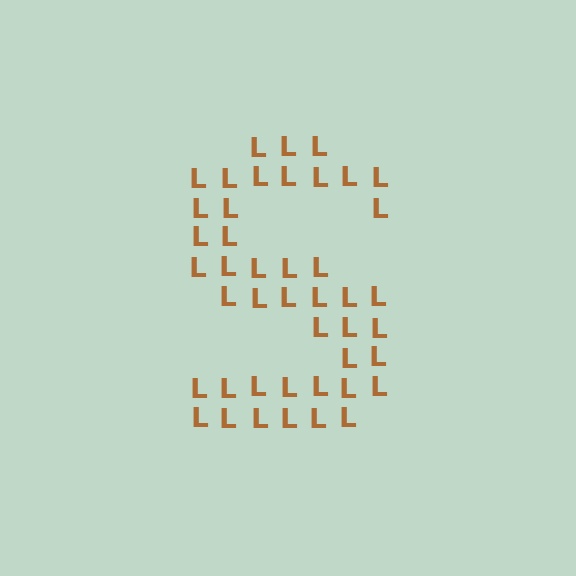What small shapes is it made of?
It is made of small letter L's.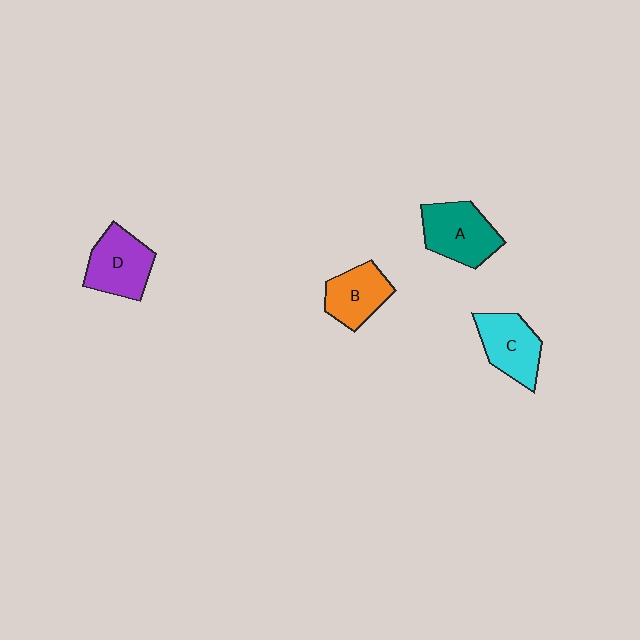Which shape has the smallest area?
Shape B (orange).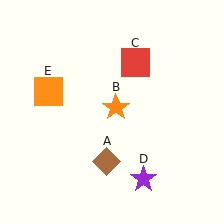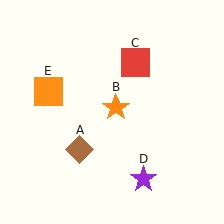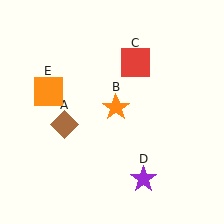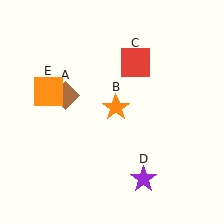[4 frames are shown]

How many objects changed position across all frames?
1 object changed position: brown diamond (object A).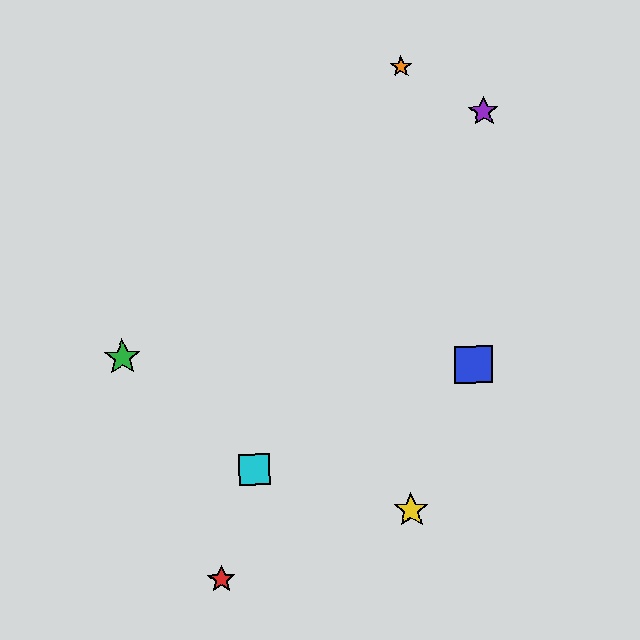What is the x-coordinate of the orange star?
The orange star is at x≈401.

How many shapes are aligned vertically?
2 shapes (the yellow star, the orange star) are aligned vertically.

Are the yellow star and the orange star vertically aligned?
Yes, both are at x≈411.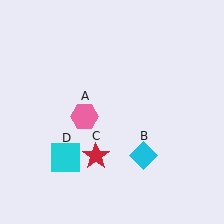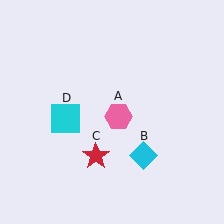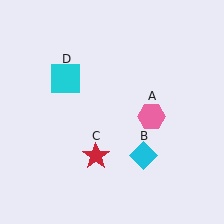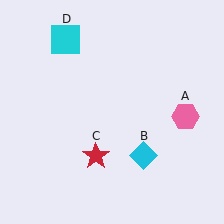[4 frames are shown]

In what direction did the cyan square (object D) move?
The cyan square (object D) moved up.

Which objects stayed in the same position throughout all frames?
Cyan diamond (object B) and red star (object C) remained stationary.